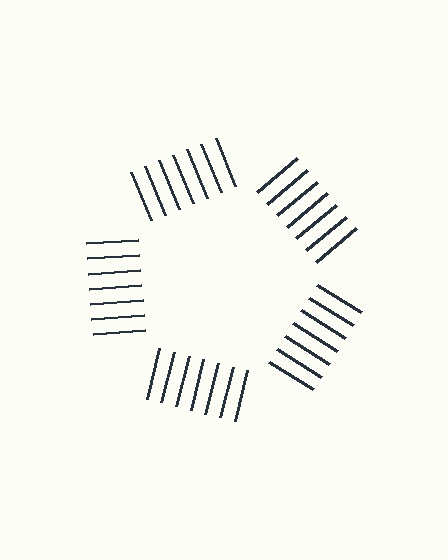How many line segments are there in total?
35 — 7 along each of the 5 edges.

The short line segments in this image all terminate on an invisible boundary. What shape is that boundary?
An illusory pentagon — the line segments terminate on its edges but no continuous stroke is drawn.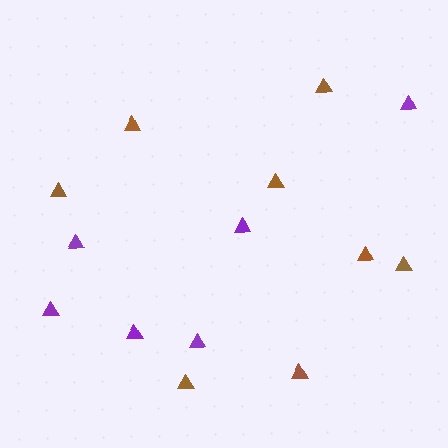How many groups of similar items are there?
There are 2 groups: one group of purple triangles (6) and one group of brown triangles (8).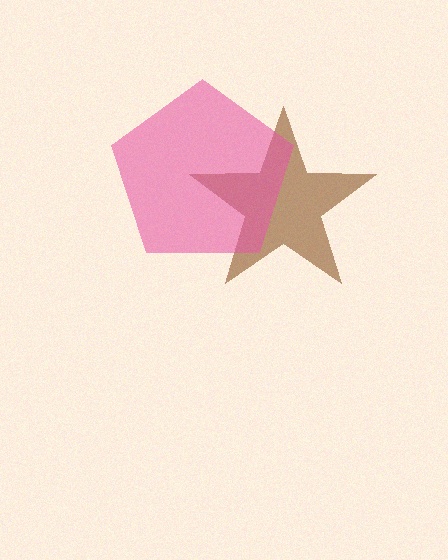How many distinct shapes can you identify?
There are 2 distinct shapes: a brown star, a pink pentagon.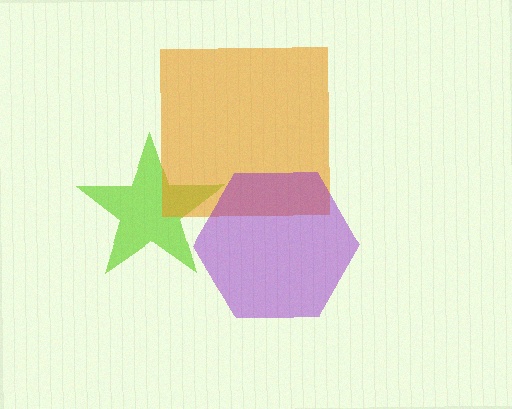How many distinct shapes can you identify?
There are 3 distinct shapes: a lime star, an orange square, a purple hexagon.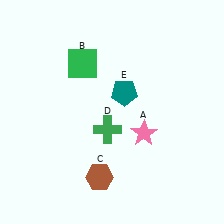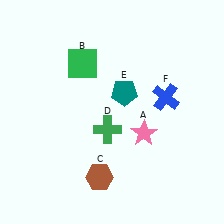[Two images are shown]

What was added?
A blue cross (F) was added in Image 2.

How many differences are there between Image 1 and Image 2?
There is 1 difference between the two images.